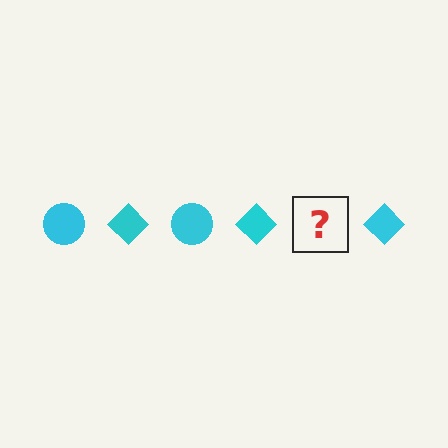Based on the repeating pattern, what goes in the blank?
The blank should be a cyan circle.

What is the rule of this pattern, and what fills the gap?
The rule is that the pattern cycles through circle, diamond shapes in cyan. The gap should be filled with a cyan circle.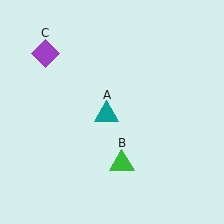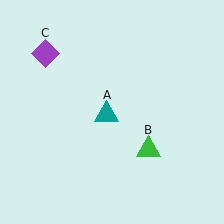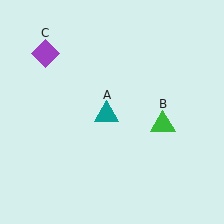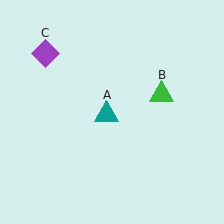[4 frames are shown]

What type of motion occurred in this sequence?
The green triangle (object B) rotated counterclockwise around the center of the scene.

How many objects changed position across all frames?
1 object changed position: green triangle (object B).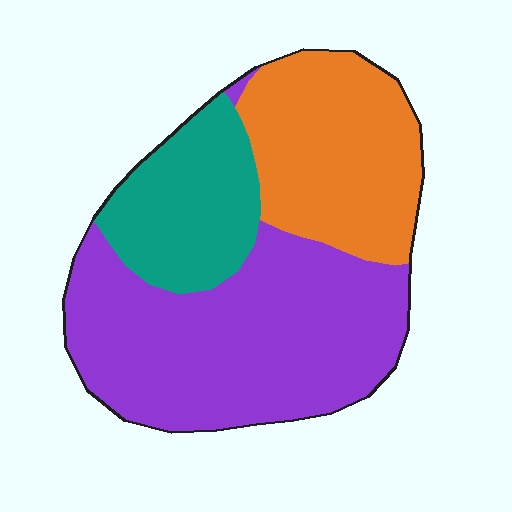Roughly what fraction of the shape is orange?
Orange covers 29% of the shape.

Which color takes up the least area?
Teal, at roughly 20%.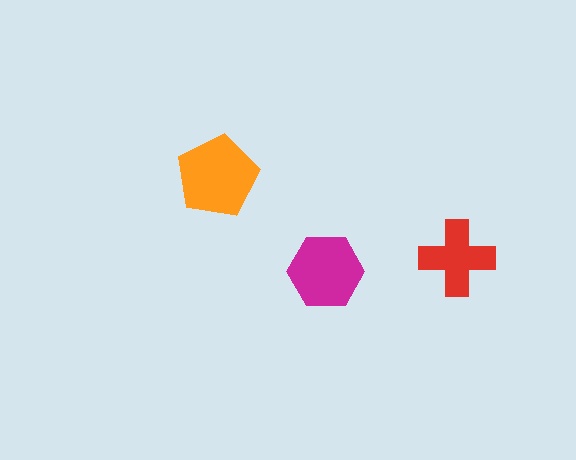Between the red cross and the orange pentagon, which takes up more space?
The orange pentagon.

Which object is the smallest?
The red cross.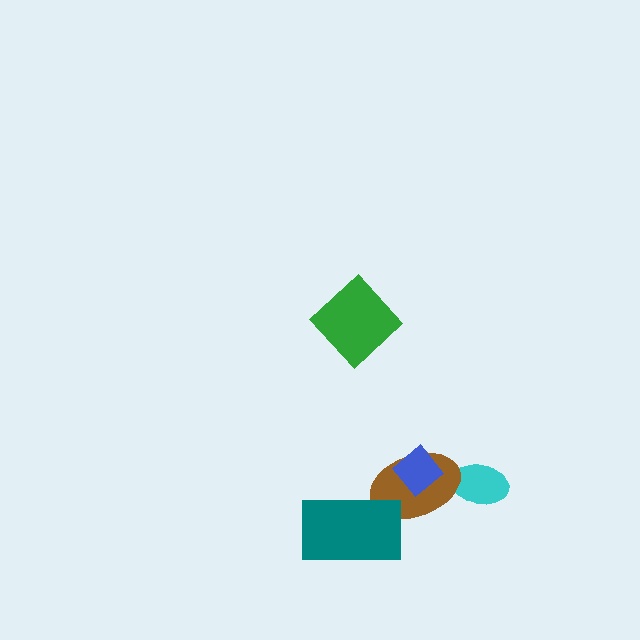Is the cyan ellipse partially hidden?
Yes, it is partially covered by another shape.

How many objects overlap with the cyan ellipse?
1 object overlaps with the cyan ellipse.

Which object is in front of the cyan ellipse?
The brown ellipse is in front of the cyan ellipse.